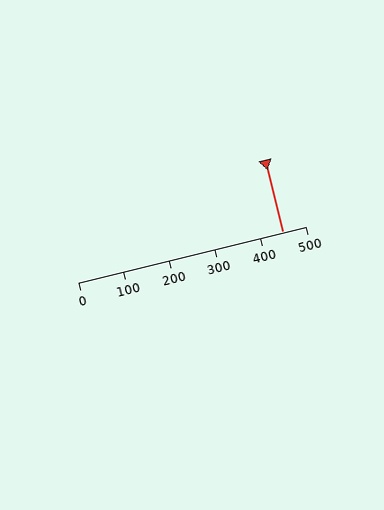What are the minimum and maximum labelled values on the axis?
The axis runs from 0 to 500.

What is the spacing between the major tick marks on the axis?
The major ticks are spaced 100 apart.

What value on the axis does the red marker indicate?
The marker indicates approximately 450.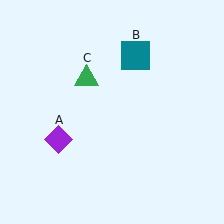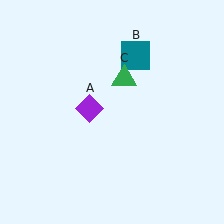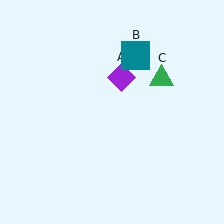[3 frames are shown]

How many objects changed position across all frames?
2 objects changed position: purple diamond (object A), green triangle (object C).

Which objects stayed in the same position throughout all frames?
Teal square (object B) remained stationary.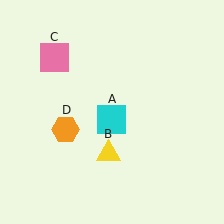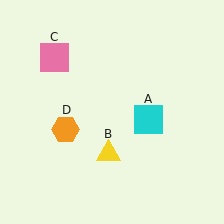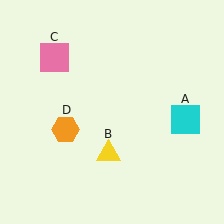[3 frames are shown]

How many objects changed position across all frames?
1 object changed position: cyan square (object A).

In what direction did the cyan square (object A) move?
The cyan square (object A) moved right.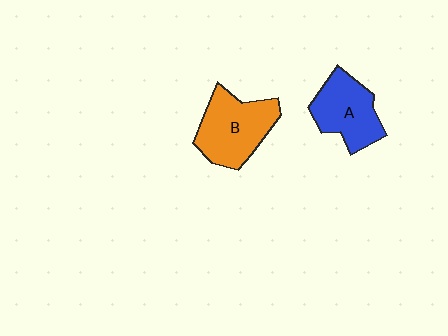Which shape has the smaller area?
Shape A (blue).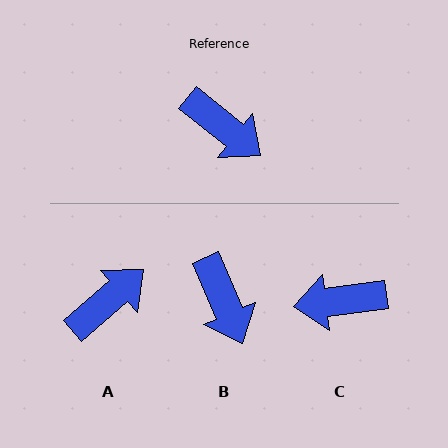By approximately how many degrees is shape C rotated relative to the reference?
Approximately 134 degrees clockwise.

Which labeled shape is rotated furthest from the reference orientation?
C, about 134 degrees away.